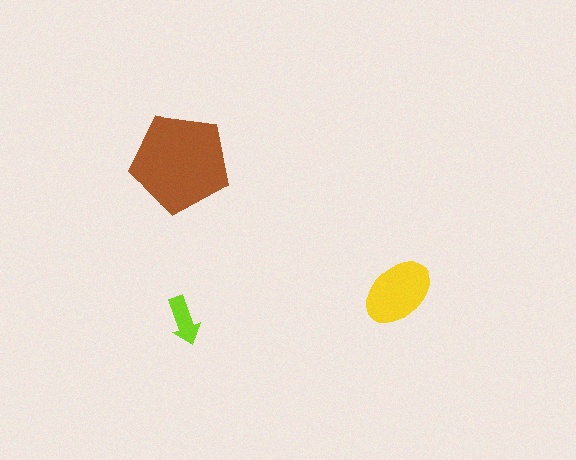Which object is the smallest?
The lime arrow.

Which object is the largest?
The brown pentagon.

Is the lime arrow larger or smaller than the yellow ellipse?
Smaller.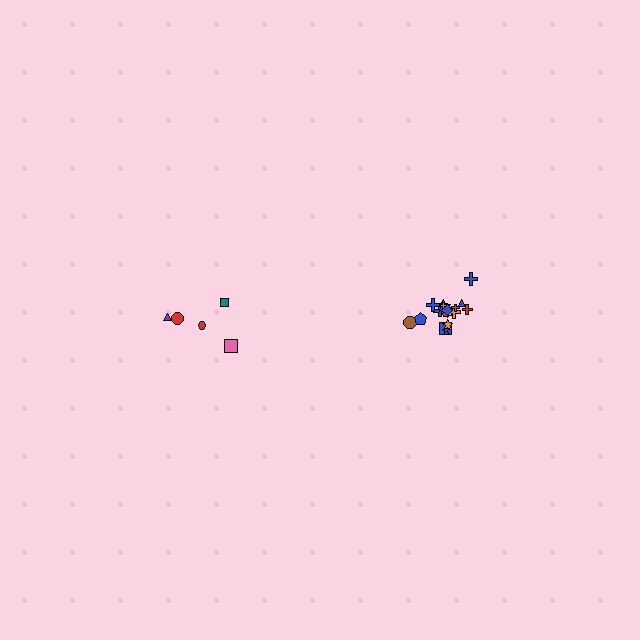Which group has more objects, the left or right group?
The right group.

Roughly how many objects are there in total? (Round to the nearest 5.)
Roughly 25 objects in total.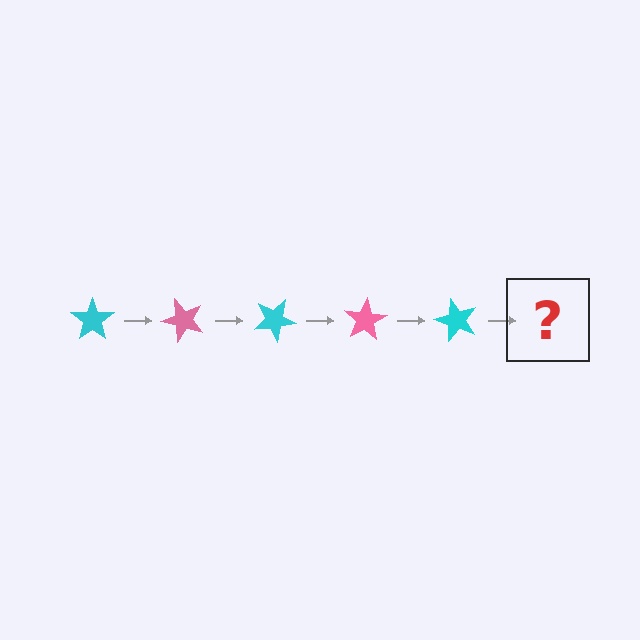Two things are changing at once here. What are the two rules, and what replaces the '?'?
The two rules are that it rotates 50 degrees each step and the color cycles through cyan and pink. The '?' should be a pink star, rotated 250 degrees from the start.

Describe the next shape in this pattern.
It should be a pink star, rotated 250 degrees from the start.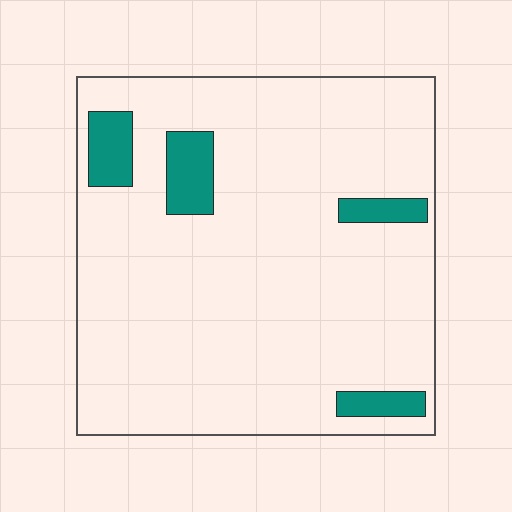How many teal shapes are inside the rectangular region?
4.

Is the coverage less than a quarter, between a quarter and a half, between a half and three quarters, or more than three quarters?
Less than a quarter.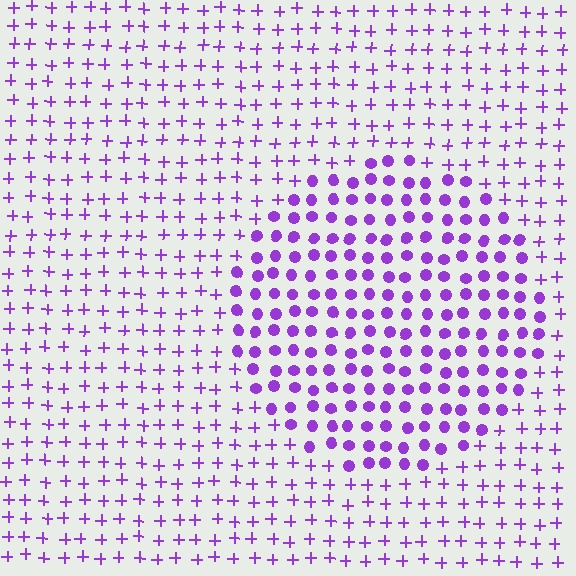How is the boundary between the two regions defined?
The boundary is defined by a change in element shape: circles inside vs. plus signs outside. All elements share the same color and spacing.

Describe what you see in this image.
The image is filled with small purple elements arranged in a uniform grid. A circle-shaped region contains circles, while the surrounding area contains plus signs. The boundary is defined purely by the change in element shape.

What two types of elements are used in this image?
The image uses circles inside the circle region and plus signs outside it.